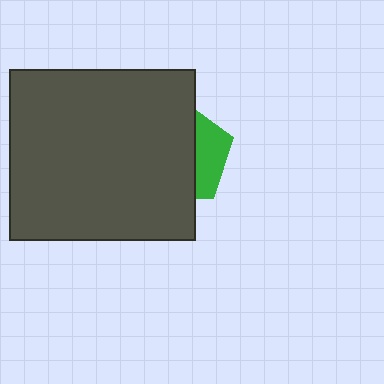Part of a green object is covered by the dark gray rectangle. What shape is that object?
It is a pentagon.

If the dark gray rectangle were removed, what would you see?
You would see the complete green pentagon.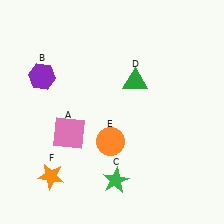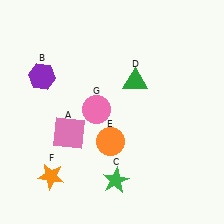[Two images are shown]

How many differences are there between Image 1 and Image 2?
There is 1 difference between the two images.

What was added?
A pink circle (G) was added in Image 2.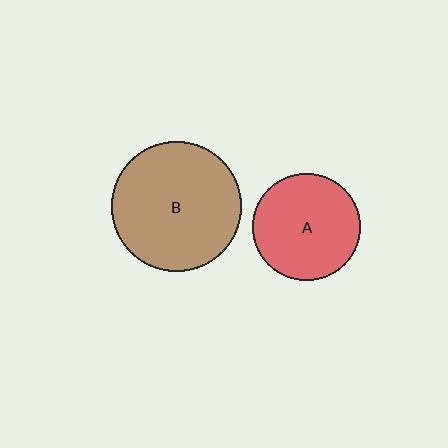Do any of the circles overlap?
No, none of the circles overlap.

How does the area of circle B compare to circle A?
Approximately 1.5 times.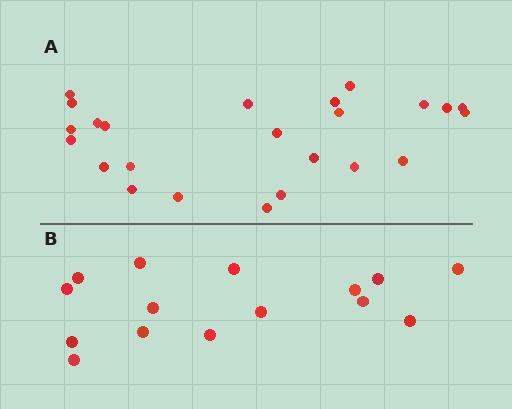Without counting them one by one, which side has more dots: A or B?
Region A (the top region) has more dots.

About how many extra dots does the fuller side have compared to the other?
Region A has roughly 8 or so more dots than region B.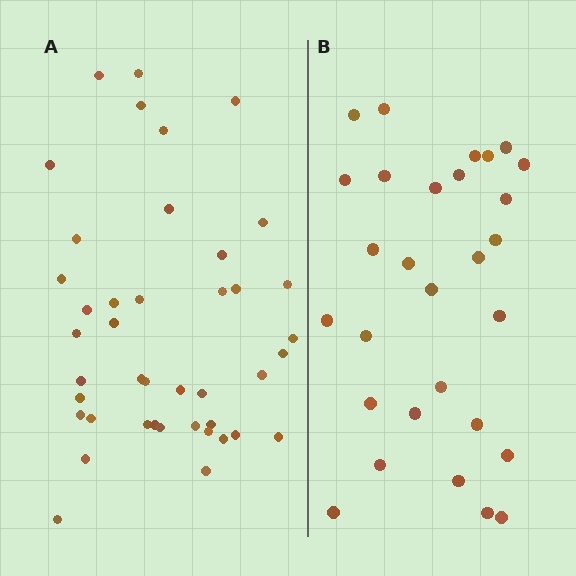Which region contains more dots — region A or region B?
Region A (the left region) has more dots.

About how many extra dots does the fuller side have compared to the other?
Region A has approximately 15 more dots than region B.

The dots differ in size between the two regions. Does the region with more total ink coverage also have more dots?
No. Region B has more total ink coverage because its dots are larger, but region A actually contains more individual dots. Total area can be misleading — the number of items is what matters here.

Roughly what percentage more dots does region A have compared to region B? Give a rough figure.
About 45% more.